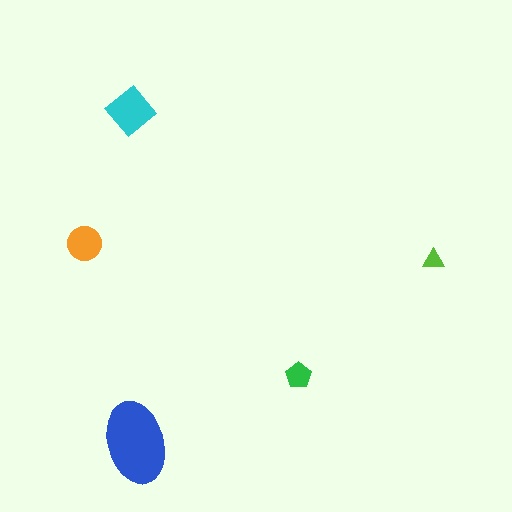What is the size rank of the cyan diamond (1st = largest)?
2nd.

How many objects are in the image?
There are 5 objects in the image.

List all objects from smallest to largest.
The lime triangle, the green pentagon, the orange circle, the cyan diamond, the blue ellipse.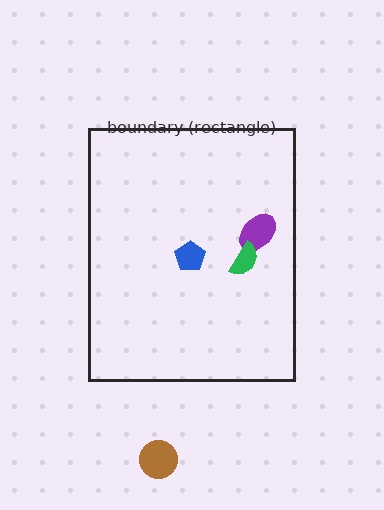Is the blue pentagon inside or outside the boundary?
Inside.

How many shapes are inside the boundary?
3 inside, 1 outside.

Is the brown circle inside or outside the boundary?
Outside.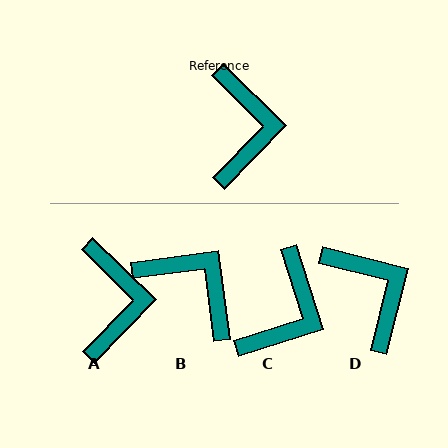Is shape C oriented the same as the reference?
No, it is off by about 28 degrees.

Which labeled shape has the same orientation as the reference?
A.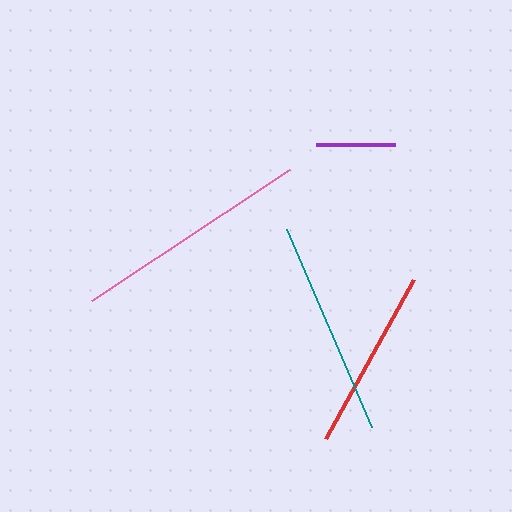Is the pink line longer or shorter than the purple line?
The pink line is longer than the purple line.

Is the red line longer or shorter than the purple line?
The red line is longer than the purple line.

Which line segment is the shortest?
The purple line is the shortest at approximately 80 pixels.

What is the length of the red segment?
The red segment is approximately 182 pixels long.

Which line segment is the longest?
The pink line is the longest at approximately 238 pixels.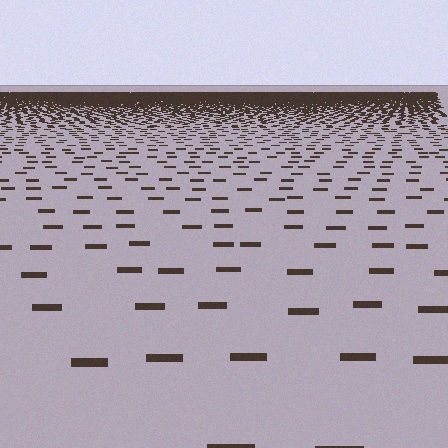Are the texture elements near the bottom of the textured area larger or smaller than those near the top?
Larger. Near the bottom, elements are closer to the viewer and appear at a bigger on-screen size.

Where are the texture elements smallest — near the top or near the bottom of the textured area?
Near the top.